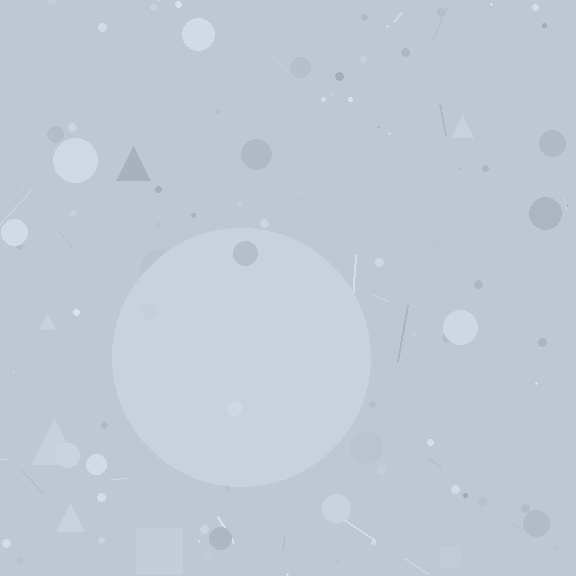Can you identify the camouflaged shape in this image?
The camouflaged shape is a circle.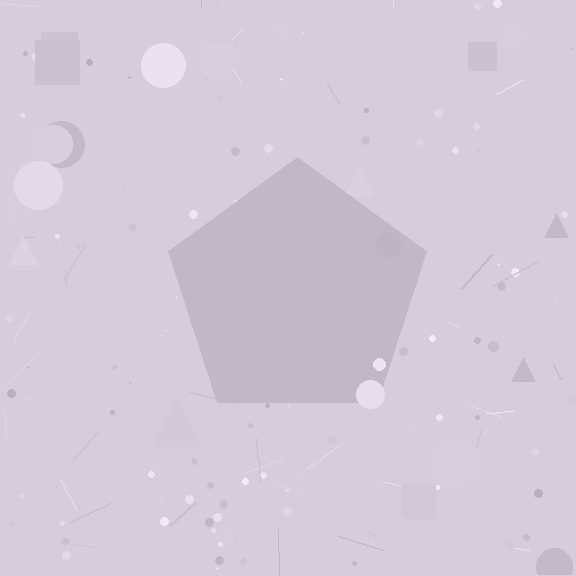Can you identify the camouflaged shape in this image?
The camouflaged shape is a pentagon.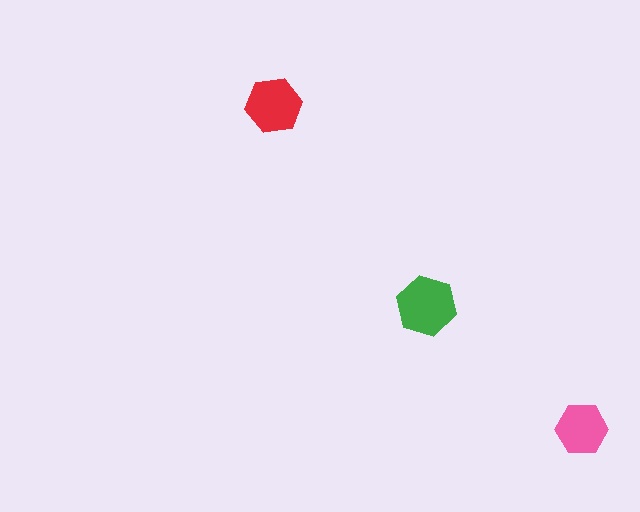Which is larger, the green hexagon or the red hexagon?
The green one.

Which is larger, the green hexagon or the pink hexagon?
The green one.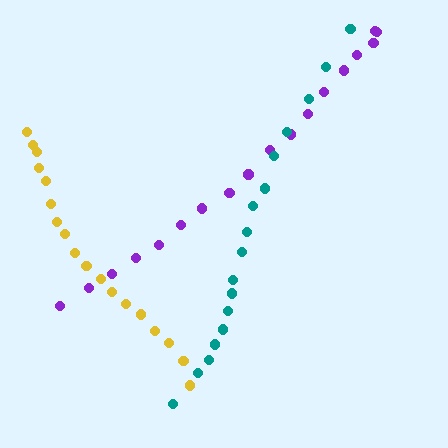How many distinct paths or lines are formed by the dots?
There are 3 distinct paths.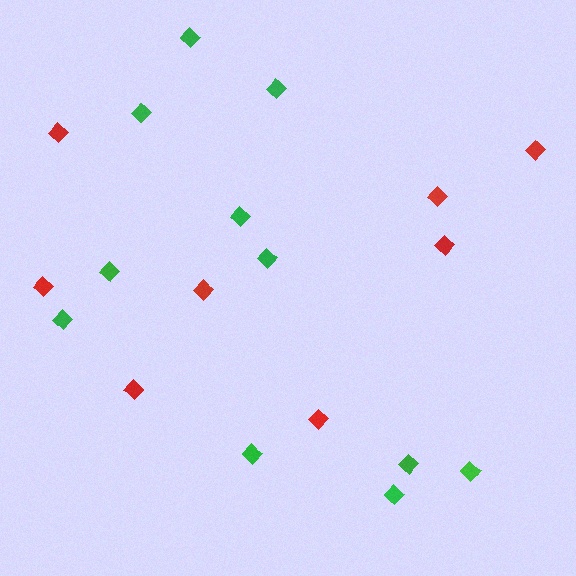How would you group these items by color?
There are 2 groups: one group of green diamonds (11) and one group of red diamonds (8).